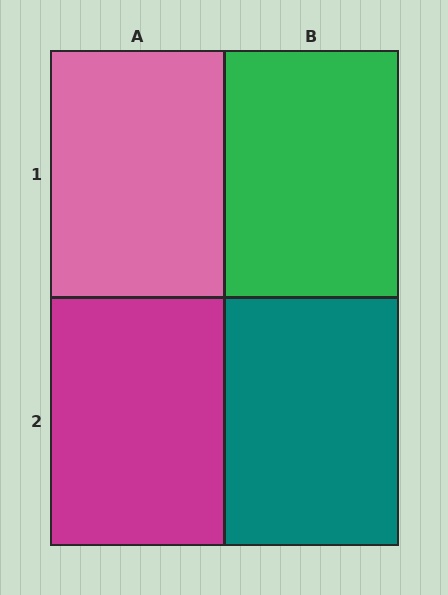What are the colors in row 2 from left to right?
Magenta, teal.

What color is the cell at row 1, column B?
Green.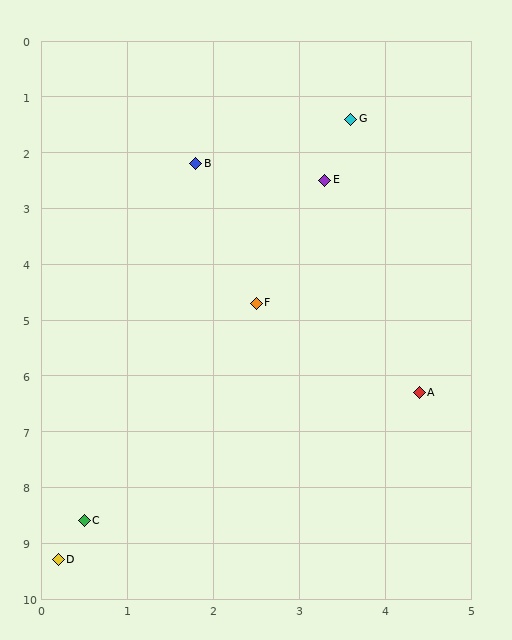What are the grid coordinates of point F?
Point F is at approximately (2.5, 4.7).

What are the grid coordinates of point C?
Point C is at approximately (0.5, 8.6).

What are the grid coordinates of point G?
Point G is at approximately (3.6, 1.4).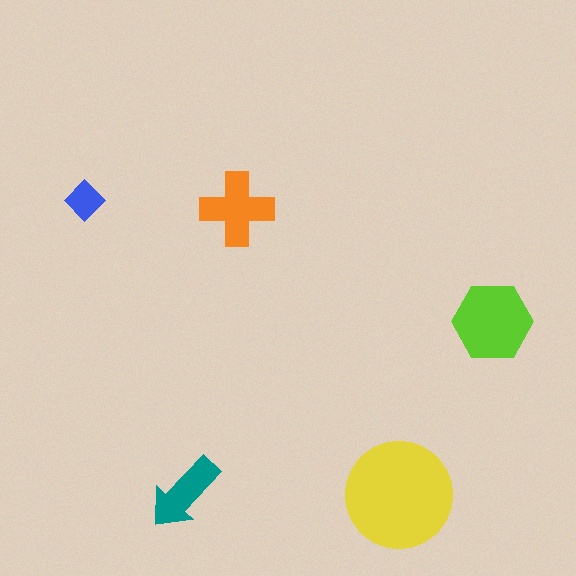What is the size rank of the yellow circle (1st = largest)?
1st.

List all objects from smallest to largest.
The blue diamond, the teal arrow, the orange cross, the lime hexagon, the yellow circle.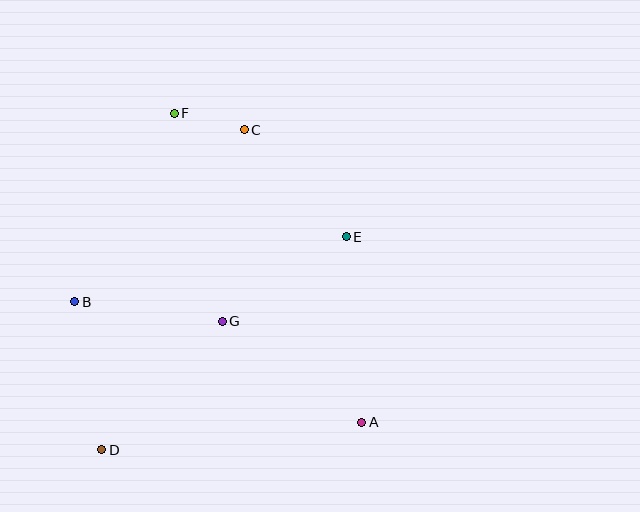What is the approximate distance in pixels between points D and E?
The distance between D and E is approximately 324 pixels.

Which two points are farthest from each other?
Points A and F are farthest from each other.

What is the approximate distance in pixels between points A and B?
The distance between A and B is approximately 311 pixels.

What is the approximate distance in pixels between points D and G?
The distance between D and G is approximately 176 pixels.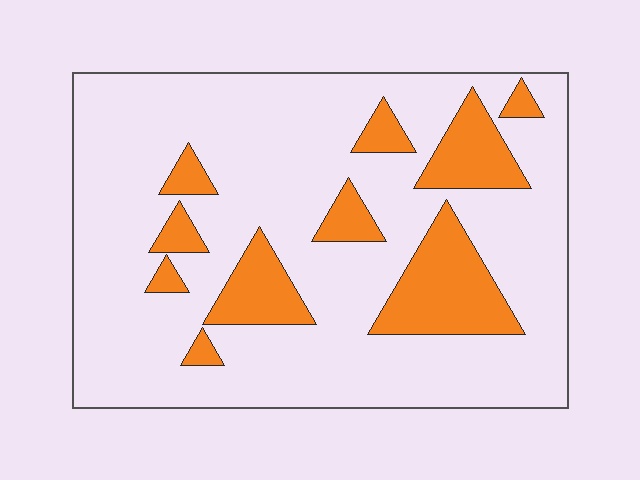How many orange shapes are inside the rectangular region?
10.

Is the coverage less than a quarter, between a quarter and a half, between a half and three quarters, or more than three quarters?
Less than a quarter.